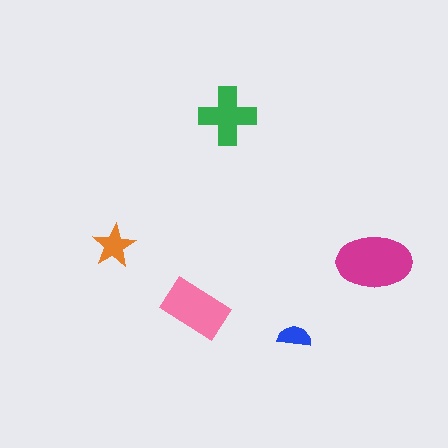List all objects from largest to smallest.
The magenta ellipse, the pink rectangle, the green cross, the orange star, the blue semicircle.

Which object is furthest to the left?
The orange star is leftmost.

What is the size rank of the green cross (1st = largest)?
3rd.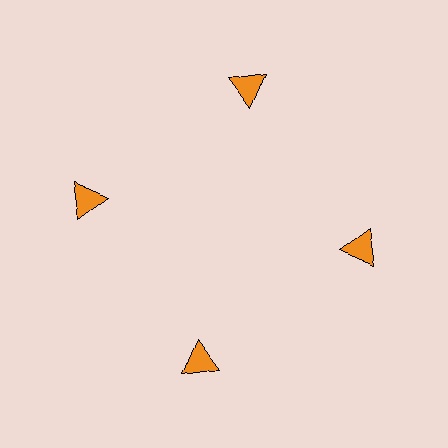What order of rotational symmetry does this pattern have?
This pattern has 4-fold rotational symmetry.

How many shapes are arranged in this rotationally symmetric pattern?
There are 4 shapes, arranged in 4 groups of 1.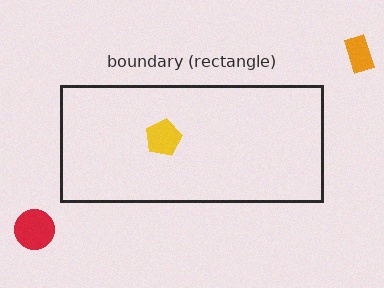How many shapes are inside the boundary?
1 inside, 2 outside.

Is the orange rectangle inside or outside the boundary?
Outside.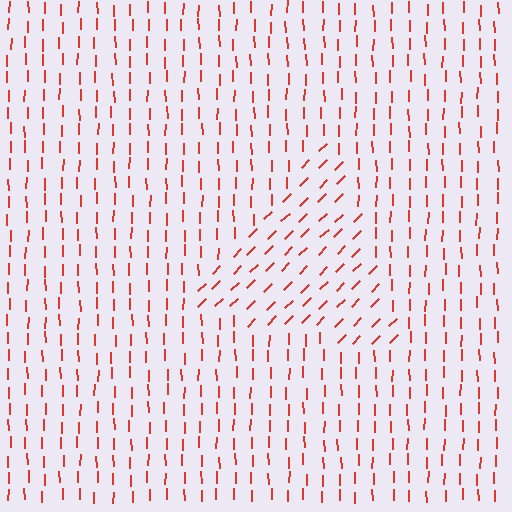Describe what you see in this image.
The image is filled with small red line segments. A triangle region in the image has lines oriented differently from the surrounding lines, creating a visible texture boundary.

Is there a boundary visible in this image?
Yes, there is a texture boundary formed by a change in line orientation.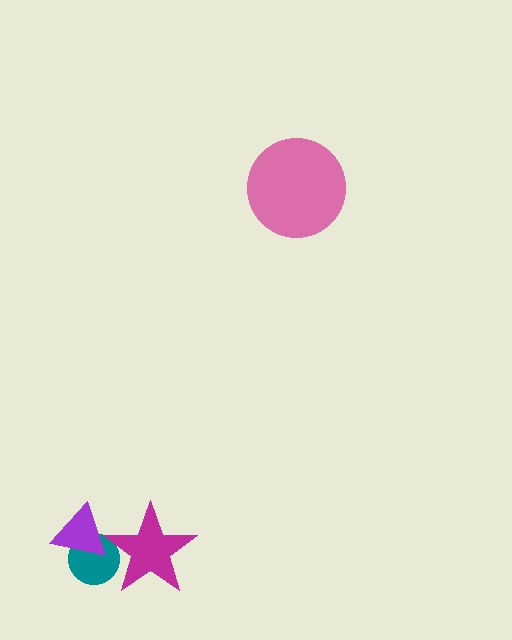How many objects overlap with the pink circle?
0 objects overlap with the pink circle.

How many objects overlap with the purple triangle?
2 objects overlap with the purple triangle.